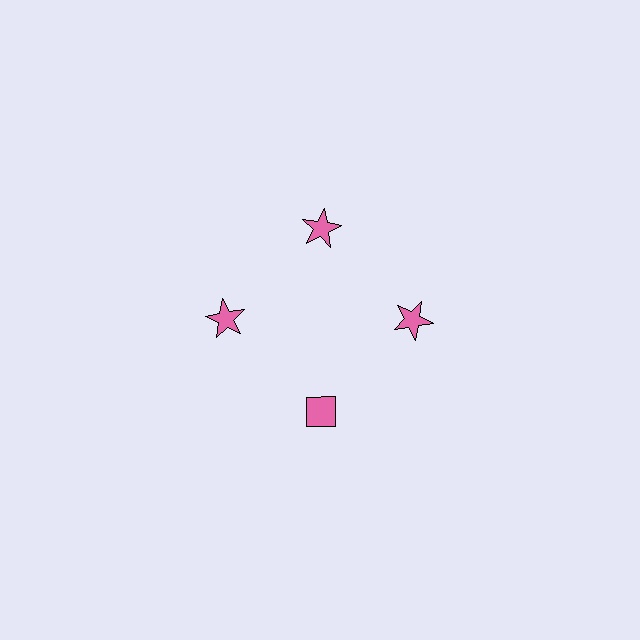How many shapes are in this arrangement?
There are 4 shapes arranged in a ring pattern.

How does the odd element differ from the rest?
It has a different shape: diamond instead of star.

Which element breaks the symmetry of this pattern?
The pink diamond at roughly the 6 o'clock position breaks the symmetry. All other shapes are pink stars.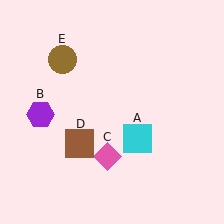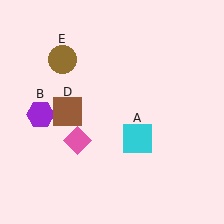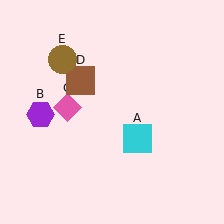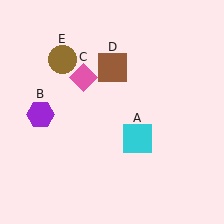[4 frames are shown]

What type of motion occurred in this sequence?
The pink diamond (object C), brown square (object D) rotated clockwise around the center of the scene.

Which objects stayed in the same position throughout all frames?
Cyan square (object A) and purple hexagon (object B) and brown circle (object E) remained stationary.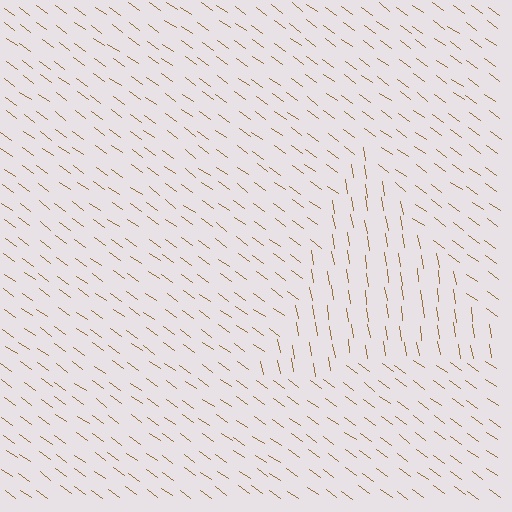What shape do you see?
I see a triangle.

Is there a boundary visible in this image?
Yes, there is a texture boundary formed by a change in line orientation.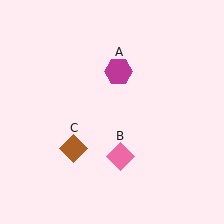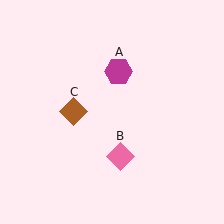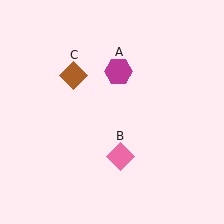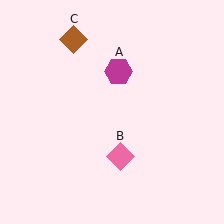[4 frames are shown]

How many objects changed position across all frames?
1 object changed position: brown diamond (object C).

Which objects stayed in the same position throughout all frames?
Magenta hexagon (object A) and pink diamond (object B) remained stationary.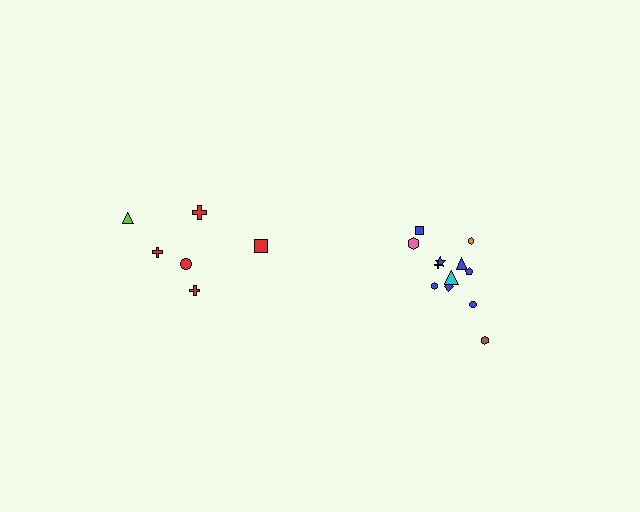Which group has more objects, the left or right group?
The right group.